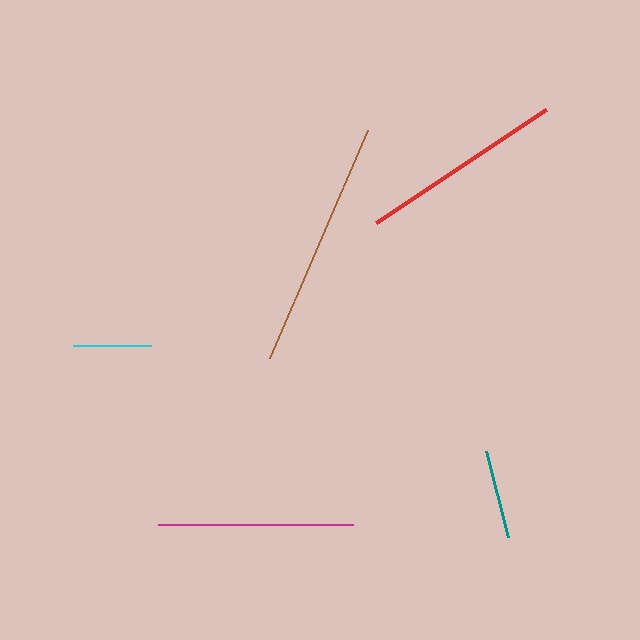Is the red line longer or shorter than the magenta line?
The red line is longer than the magenta line.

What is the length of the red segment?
The red segment is approximately 204 pixels long.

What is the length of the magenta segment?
The magenta segment is approximately 194 pixels long.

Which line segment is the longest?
The brown line is the longest at approximately 248 pixels.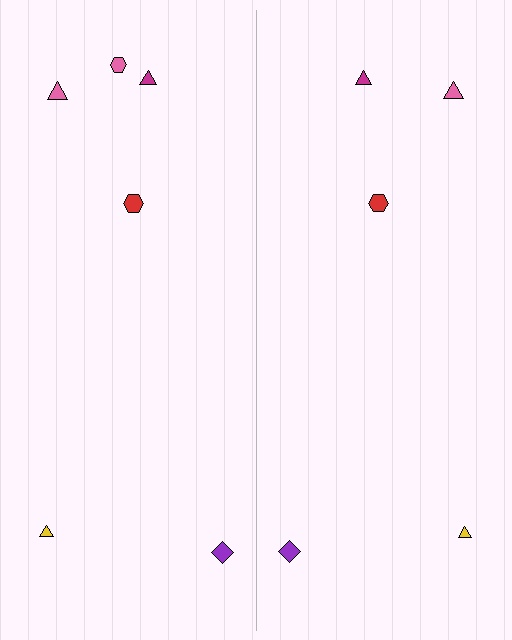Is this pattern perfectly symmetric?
No, the pattern is not perfectly symmetric. A pink hexagon is missing from the right side.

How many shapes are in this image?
There are 11 shapes in this image.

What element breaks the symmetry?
A pink hexagon is missing from the right side.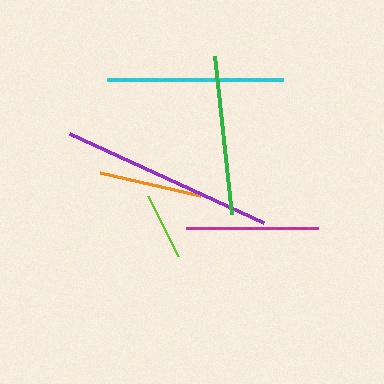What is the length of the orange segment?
The orange segment is approximately 103 pixels long.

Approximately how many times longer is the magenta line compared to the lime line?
The magenta line is approximately 2.0 times the length of the lime line.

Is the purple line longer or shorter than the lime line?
The purple line is longer than the lime line.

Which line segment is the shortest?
The lime line is the shortest at approximately 67 pixels.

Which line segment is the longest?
The purple line is the longest at approximately 213 pixels.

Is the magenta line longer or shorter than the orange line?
The magenta line is longer than the orange line.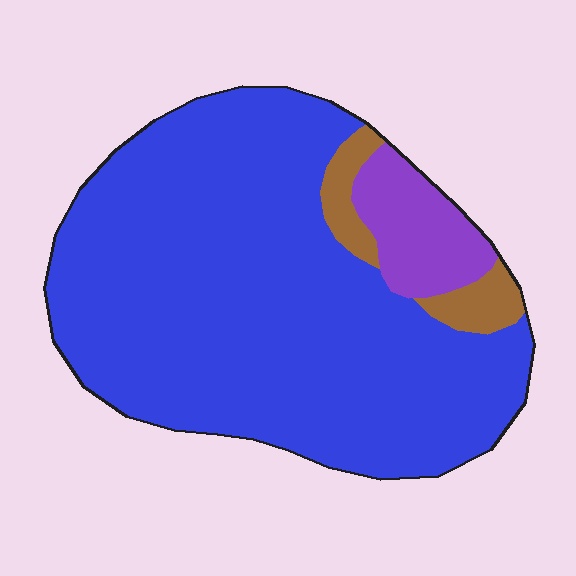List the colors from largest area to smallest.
From largest to smallest: blue, purple, brown.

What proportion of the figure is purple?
Purple covers 10% of the figure.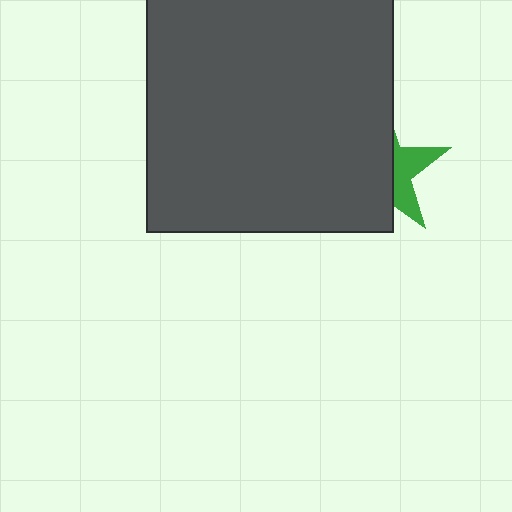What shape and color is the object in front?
The object in front is a dark gray square.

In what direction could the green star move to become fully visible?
The green star could move right. That would shift it out from behind the dark gray square entirely.